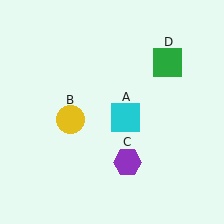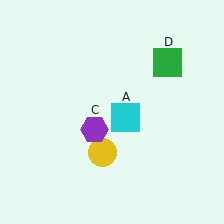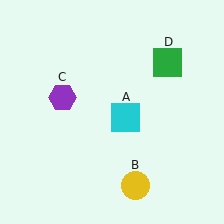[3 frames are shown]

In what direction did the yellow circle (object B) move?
The yellow circle (object B) moved down and to the right.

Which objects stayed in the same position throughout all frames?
Cyan square (object A) and green square (object D) remained stationary.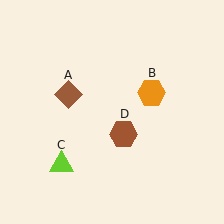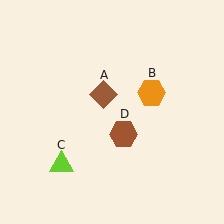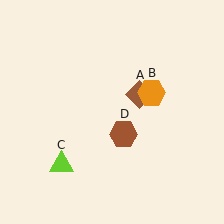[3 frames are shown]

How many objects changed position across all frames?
1 object changed position: brown diamond (object A).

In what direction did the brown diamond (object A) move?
The brown diamond (object A) moved right.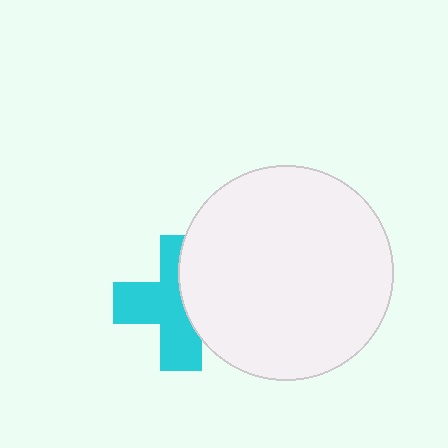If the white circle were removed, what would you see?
You would see the complete cyan cross.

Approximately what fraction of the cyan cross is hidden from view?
Roughly 40% of the cyan cross is hidden behind the white circle.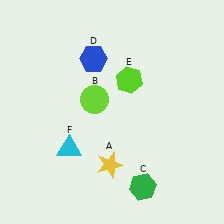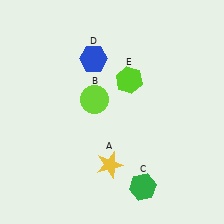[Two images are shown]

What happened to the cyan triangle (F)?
The cyan triangle (F) was removed in Image 2. It was in the bottom-left area of Image 1.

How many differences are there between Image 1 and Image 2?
There is 1 difference between the two images.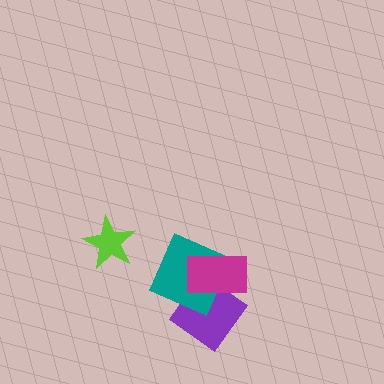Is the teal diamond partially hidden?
Yes, it is partially covered by another shape.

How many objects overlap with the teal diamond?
2 objects overlap with the teal diamond.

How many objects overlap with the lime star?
0 objects overlap with the lime star.